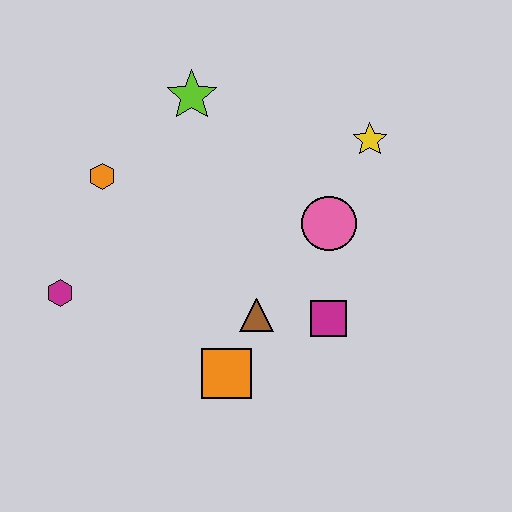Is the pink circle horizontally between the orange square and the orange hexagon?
No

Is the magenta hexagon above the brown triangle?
Yes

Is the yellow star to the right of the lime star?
Yes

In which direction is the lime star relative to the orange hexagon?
The lime star is to the right of the orange hexagon.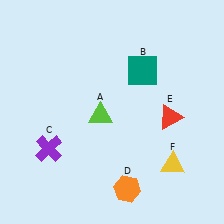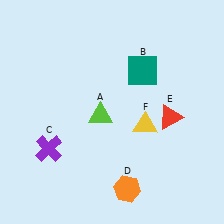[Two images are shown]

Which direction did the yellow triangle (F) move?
The yellow triangle (F) moved up.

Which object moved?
The yellow triangle (F) moved up.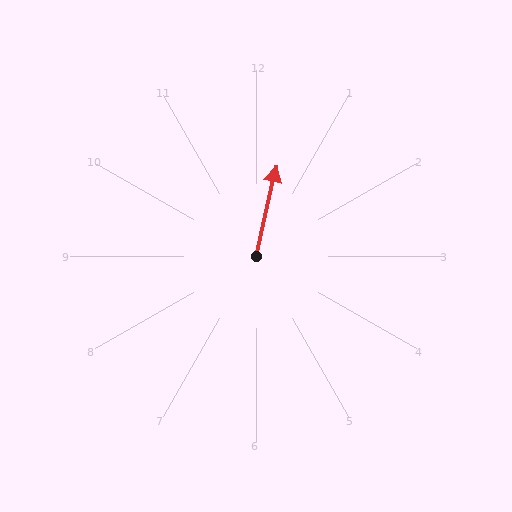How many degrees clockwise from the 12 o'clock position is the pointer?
Approximately 12 degrees.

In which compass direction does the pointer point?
North.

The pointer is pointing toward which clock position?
Roughly 12 o'clock.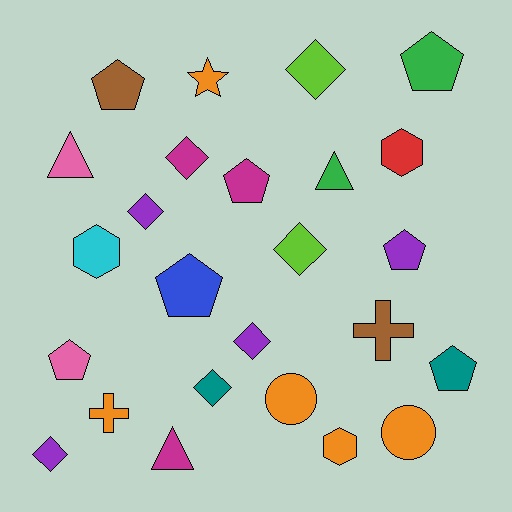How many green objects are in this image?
There are 2 green objects.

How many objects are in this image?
There are 25 objects.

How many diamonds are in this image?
There are 7 diamonds.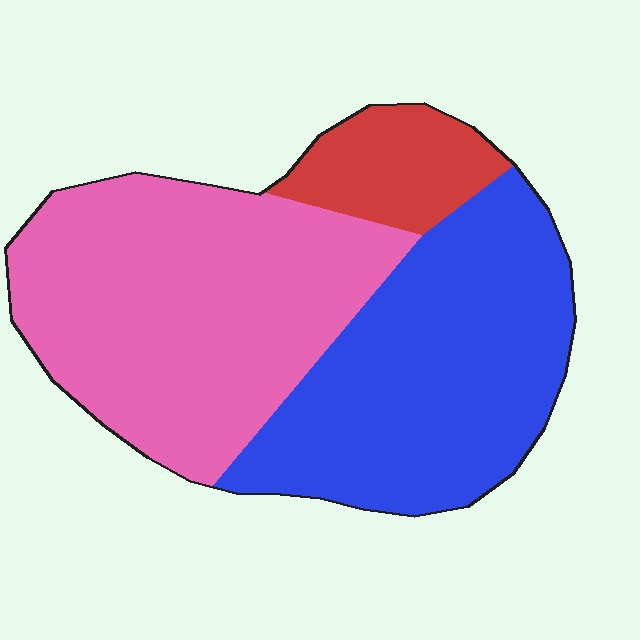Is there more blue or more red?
Blue.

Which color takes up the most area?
Pink, at roughly 45%.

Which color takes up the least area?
Red, at roughly 10%.